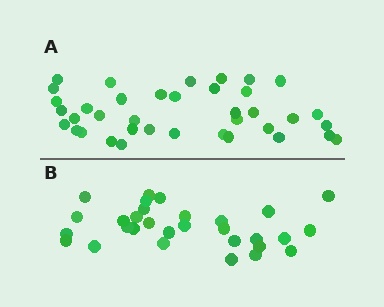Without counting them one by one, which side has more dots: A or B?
Region A (the top region) has more dots.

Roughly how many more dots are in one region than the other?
Region A has roughly 8 or so more dots than region B.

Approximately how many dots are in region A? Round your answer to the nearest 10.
About 40 dots. (The exact count is 38, which rounds to 40.)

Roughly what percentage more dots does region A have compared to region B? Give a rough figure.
About 25% more.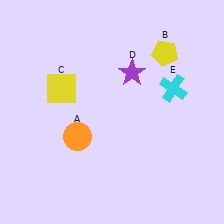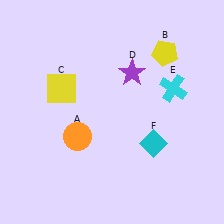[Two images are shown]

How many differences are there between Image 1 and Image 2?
There is 1 difference between the two images.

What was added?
A cyan diamond (F) was added in Image 2.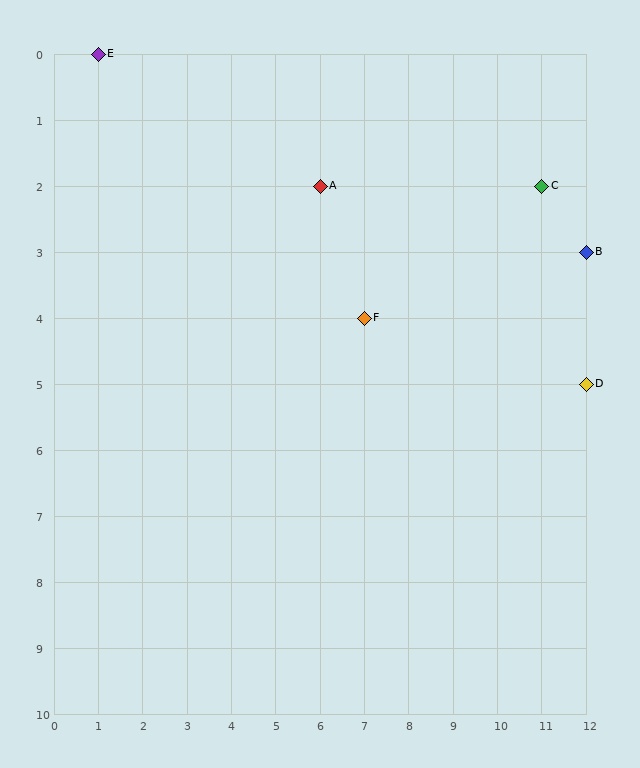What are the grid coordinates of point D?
Point D is at grid coordinates (12, 5).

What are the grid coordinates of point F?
Point F is at grid coordinates (7, 4).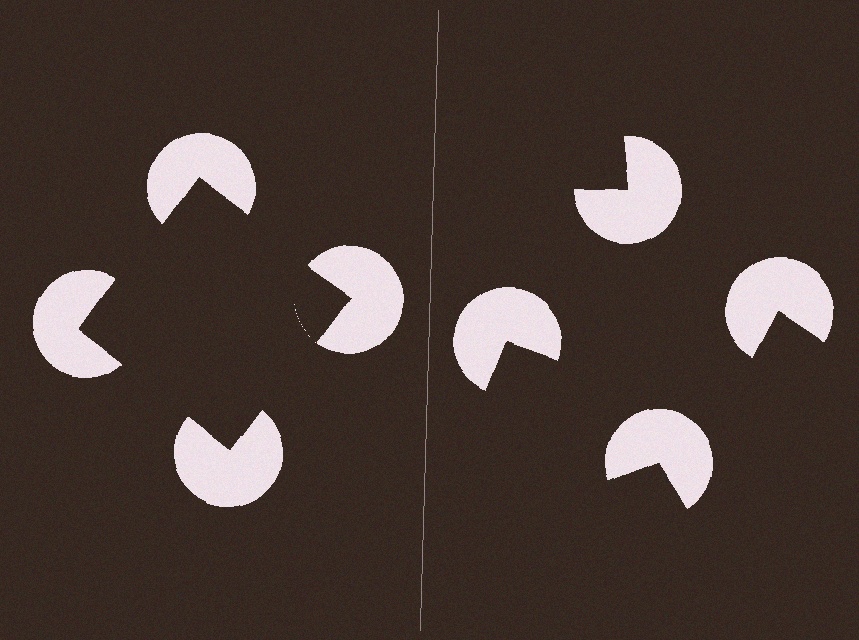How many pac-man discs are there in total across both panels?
8 — 4 on each side.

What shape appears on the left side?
An illusory square.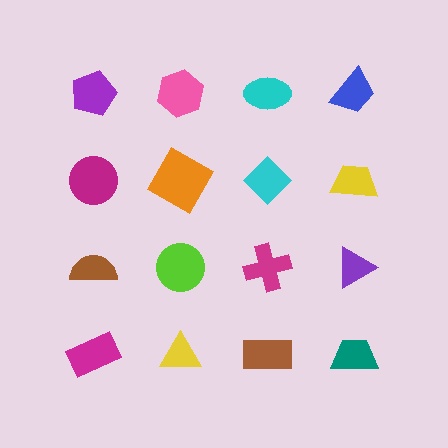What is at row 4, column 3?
A brown rectangle.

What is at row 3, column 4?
A purple triangle.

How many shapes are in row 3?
4 shapes.